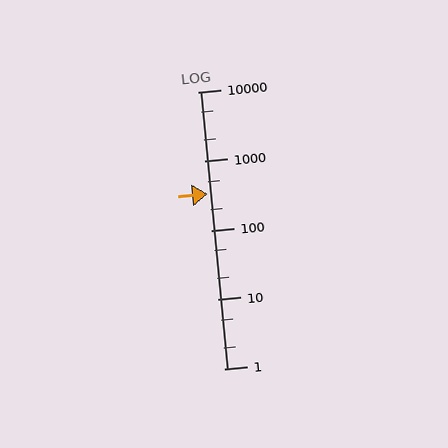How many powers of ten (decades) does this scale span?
The scale spans 4 decades, from 1 to 10000.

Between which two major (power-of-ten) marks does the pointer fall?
The pointer is between 100 and 1000.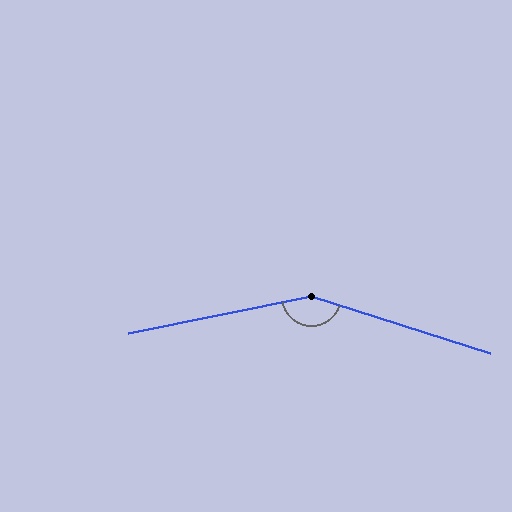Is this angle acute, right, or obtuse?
It is obtuse.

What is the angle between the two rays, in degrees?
Approximately 151 degrees.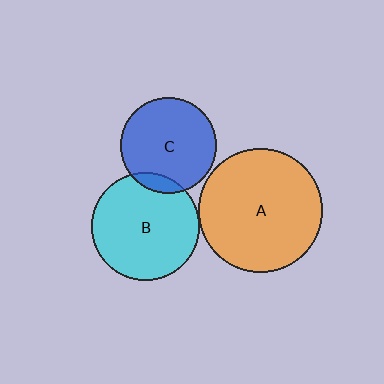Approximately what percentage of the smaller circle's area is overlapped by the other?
Approximately 10%.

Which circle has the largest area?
Circle A (orange).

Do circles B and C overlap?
Yes.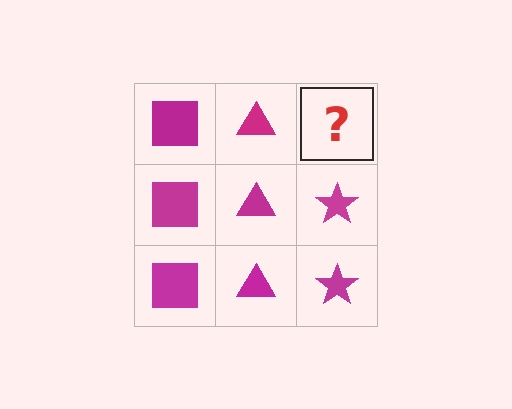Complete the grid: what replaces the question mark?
The question mark should be replaced with a magenta star.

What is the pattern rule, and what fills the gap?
The rule is that each column has a consistent shape. The gap should be filled with a magenta star.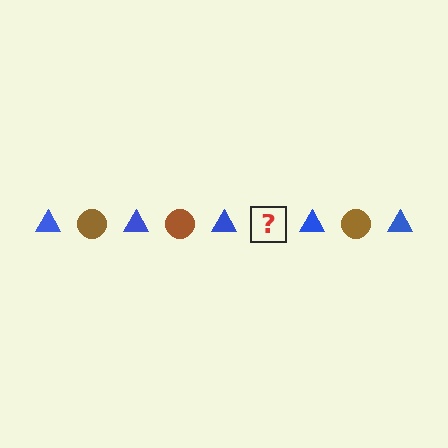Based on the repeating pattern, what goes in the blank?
The blank should be a brown circle.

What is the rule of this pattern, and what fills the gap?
The rule is that the pattern alternates between blue triangle and brown circle. The gap should be filled with a brown circle.